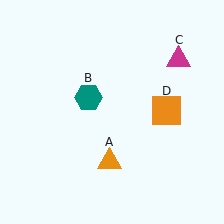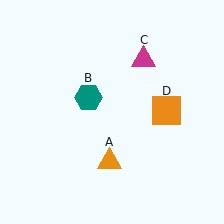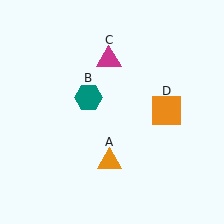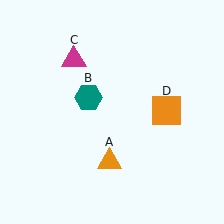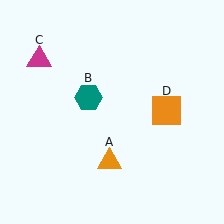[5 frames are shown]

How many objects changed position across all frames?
1 object changed position: magenta triangle (object C).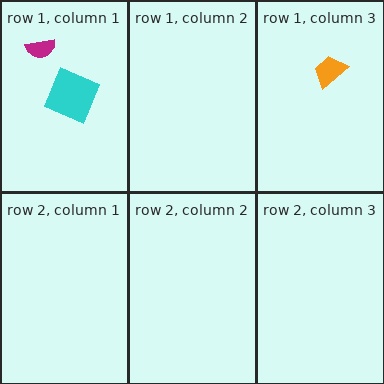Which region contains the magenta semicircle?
The row 1, column 1 region.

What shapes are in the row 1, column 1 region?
The cyan square, the magenta semicircle.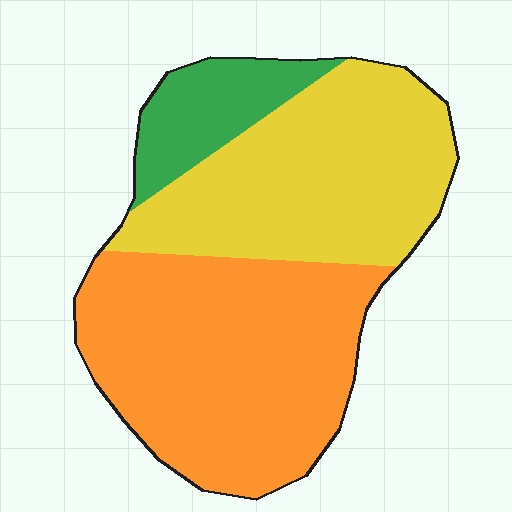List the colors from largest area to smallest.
From largest to smallest: orange, yellow, green.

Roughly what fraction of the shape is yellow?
Yellow covers roughly 40% of the shape.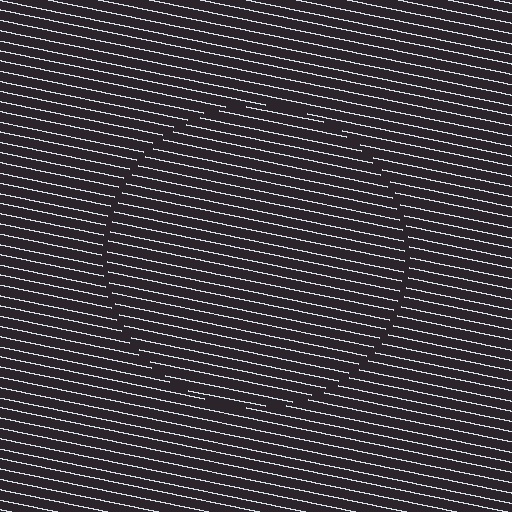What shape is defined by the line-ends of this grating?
An illusory circle. The interior of the shape contains the same grating, shifted by half a period — the contour is defined by the phase discontinuity where line-ends from the inner and outer gratings abut.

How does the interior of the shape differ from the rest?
The interior of the shape contains the same grating, shifted by half a period — the contour is defined by the phase discontinuity where line-ends from the inner and outer gratings abut.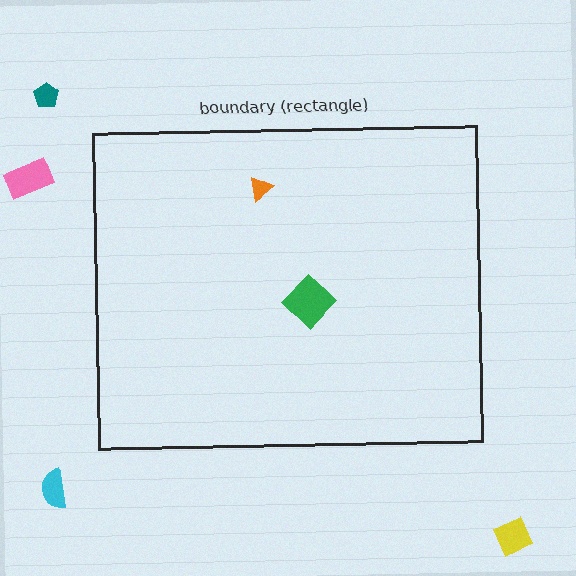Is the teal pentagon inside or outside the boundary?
Outside.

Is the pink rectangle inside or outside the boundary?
Outside.